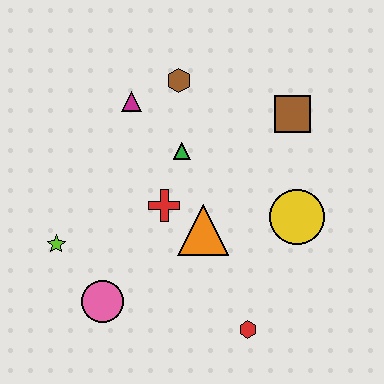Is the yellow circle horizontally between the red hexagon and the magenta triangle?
No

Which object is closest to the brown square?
The yellow circle is closest to the brown square.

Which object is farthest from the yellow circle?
The lime star is farthest from the yellow circle.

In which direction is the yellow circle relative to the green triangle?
The yellow circle is to the right of the green triangle.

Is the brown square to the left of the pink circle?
No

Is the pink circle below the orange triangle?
Yes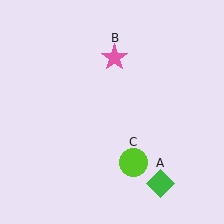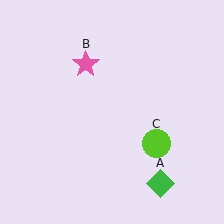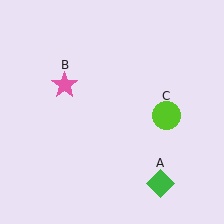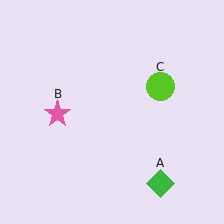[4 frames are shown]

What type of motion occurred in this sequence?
The pink star (object B), lime circle (object C) rotated counterclockwise around the center of the scene.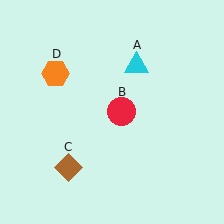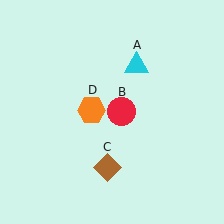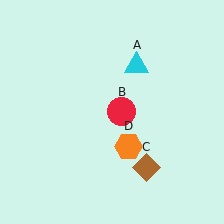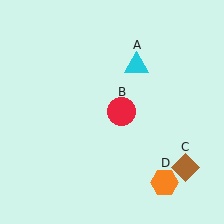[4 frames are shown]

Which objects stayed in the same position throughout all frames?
Cyan triangle (object A) and red circle (object B) remained stationary.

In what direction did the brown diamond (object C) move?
The brown diamond (object C) moved right.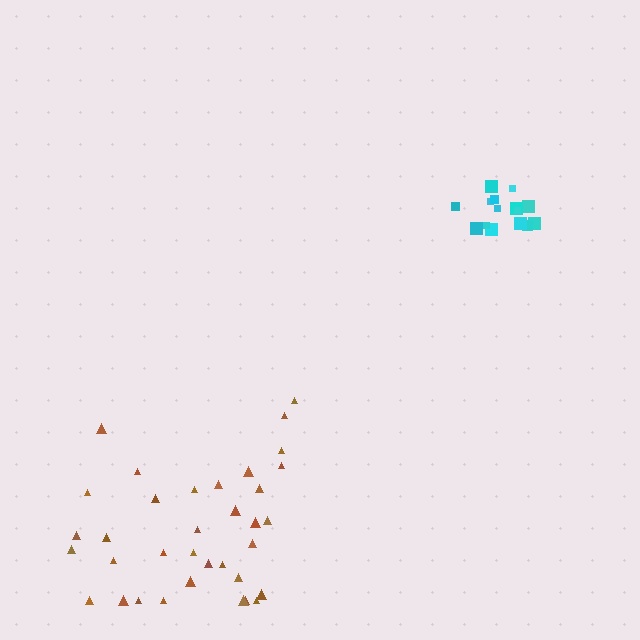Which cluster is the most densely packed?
Cyan.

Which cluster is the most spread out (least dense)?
Brown.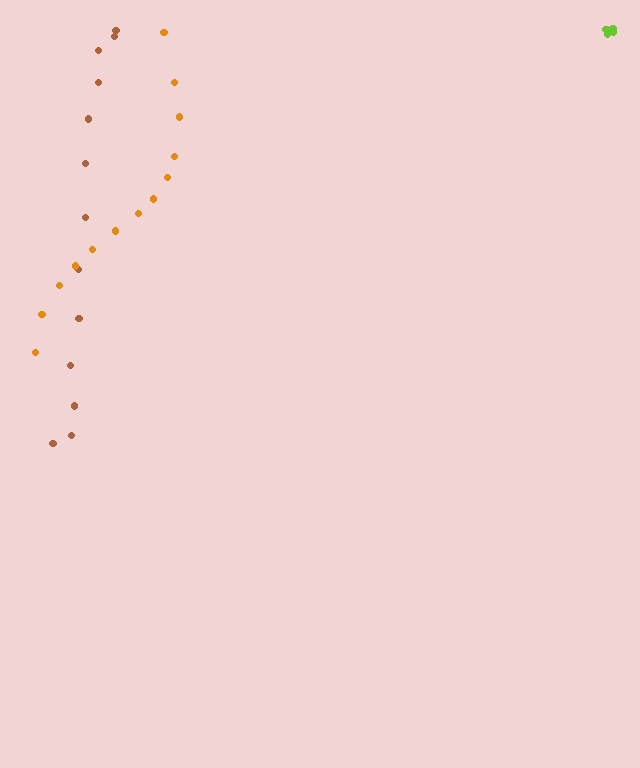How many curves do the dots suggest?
There are 3 distinct paths.